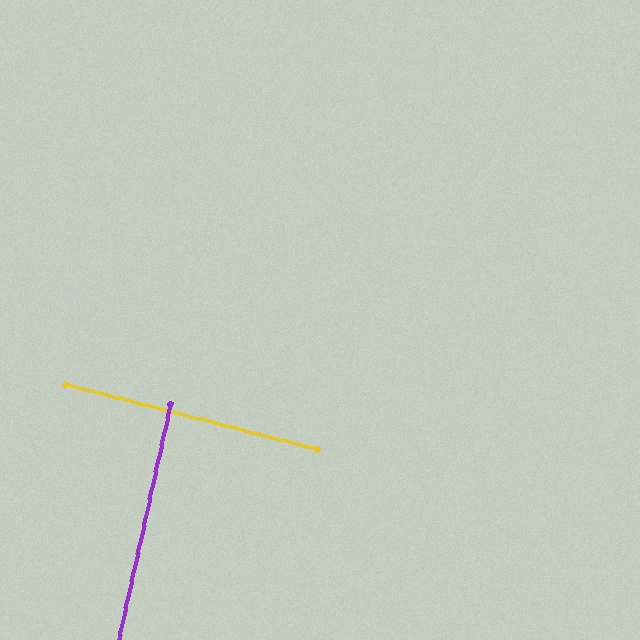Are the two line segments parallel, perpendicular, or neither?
Perpendicular — they meet at approximately 88°.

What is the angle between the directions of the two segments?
Approximately 88 degrees.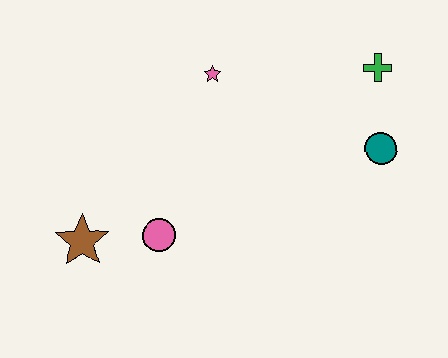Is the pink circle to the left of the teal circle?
Yes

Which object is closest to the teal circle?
The green cross is closest to the teal circle.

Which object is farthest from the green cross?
The brown star is farthest from the green cross.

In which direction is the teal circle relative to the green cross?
The teal circle is below the green cross.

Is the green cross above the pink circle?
Yes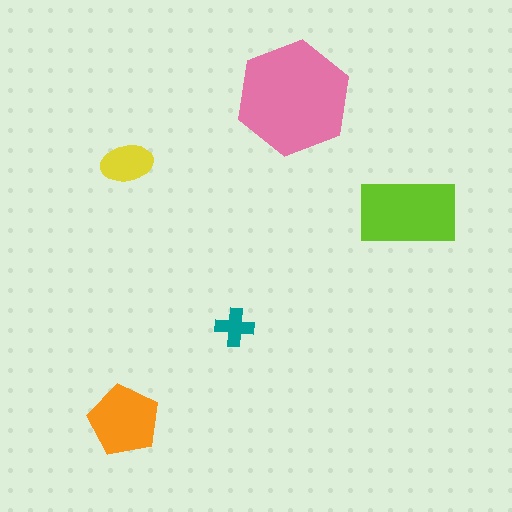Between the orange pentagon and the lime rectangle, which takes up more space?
The lime rectangle.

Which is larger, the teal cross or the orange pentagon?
The orange pentagon.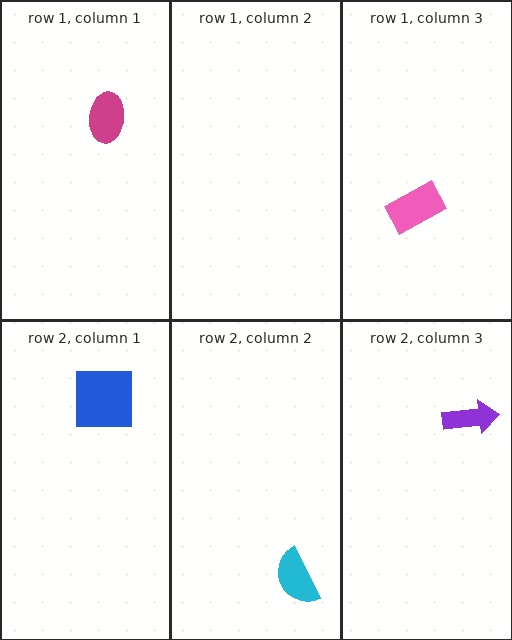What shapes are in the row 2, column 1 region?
The blue square.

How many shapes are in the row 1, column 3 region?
1.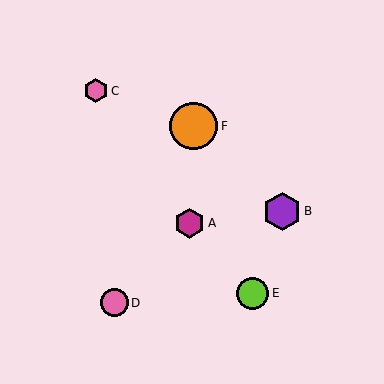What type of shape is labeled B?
Shape B is a purple hexagon.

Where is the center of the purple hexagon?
The center of the purple hexagon is at (282, 211).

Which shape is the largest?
The orange circle (labeled F) is the largest.